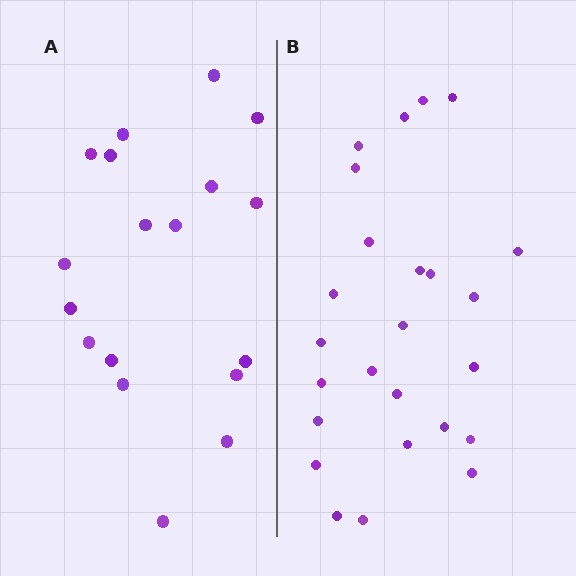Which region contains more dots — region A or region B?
Region B (the right region) has more dots.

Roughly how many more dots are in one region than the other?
Region B has roughly 8 or so more dots than region A.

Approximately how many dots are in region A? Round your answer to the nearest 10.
About 20 dots. (The exact count is 18, which rounds to 20.)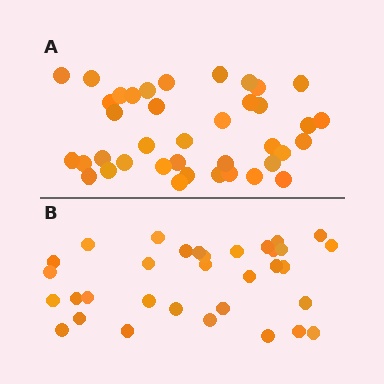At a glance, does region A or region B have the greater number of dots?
Region A (the top region) has more dots.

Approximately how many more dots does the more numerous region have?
Region A has about 6 more dots than region B.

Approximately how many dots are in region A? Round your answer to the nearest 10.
About 40 dots. (The exact count is 39, which rounds to 40.)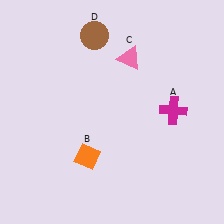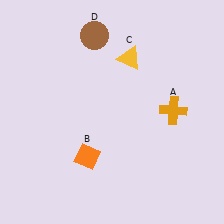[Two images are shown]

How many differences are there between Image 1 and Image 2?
There are 2 differences between the two images.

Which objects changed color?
A changed from magenta to orange. C changed from pink to yellow.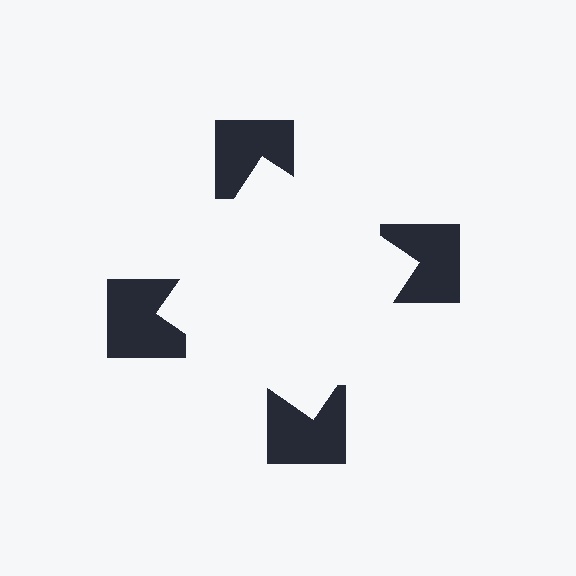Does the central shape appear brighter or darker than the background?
It typically appears slightly brighter than the background, even though no actual brightness change is drawn.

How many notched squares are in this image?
There are 4 — one at each vertex of the illusory square.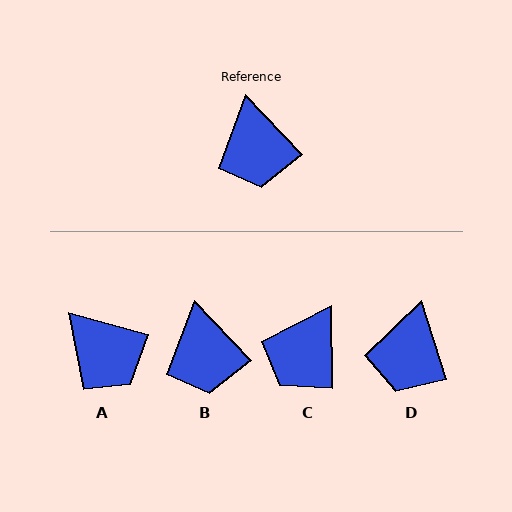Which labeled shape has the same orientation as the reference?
B.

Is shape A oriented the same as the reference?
No, it is off by about 32 degrees.